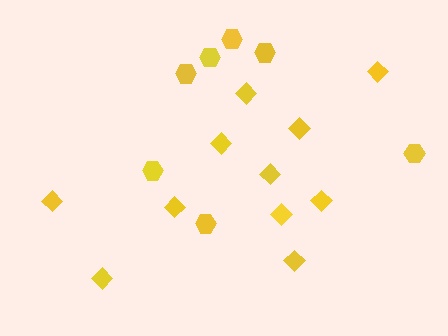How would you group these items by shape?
There are 2 groups: one group of hexagons (7) and one group of diamonds (11).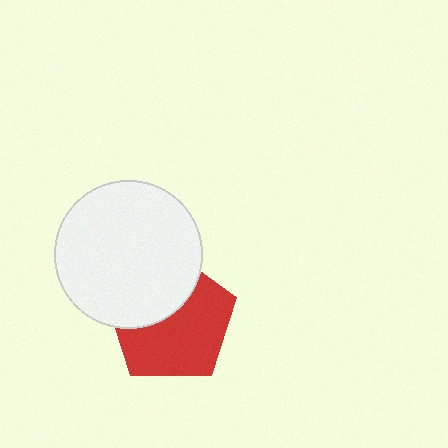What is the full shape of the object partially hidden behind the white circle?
The partially hidden object is a red pentagon.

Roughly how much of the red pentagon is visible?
About half of it is visible (roughly 61%).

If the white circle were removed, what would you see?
You would see the complete red pentagon.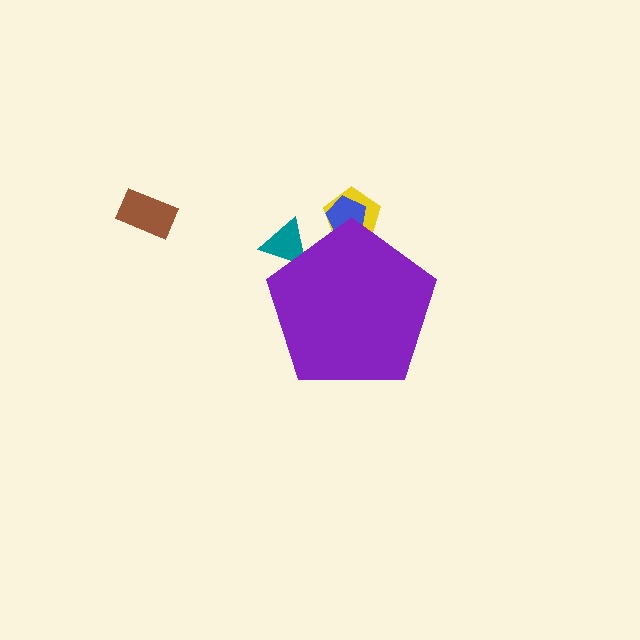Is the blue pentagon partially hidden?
Yes, the blue pentagon is partially hidden behind the purple pentagon.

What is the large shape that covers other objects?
A purple pentagon.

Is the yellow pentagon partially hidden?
Yes, the yellow pentagon is partially hidden behind the purple pentagon.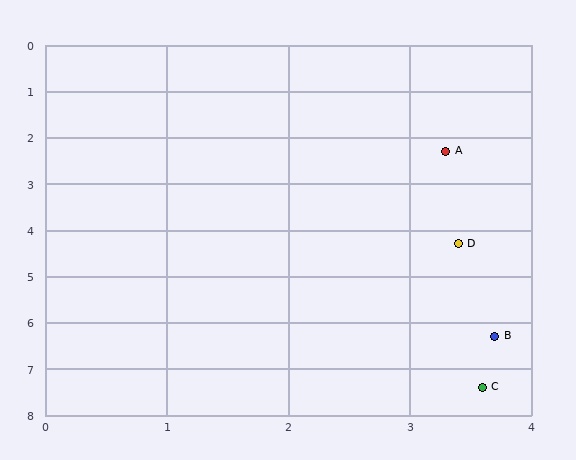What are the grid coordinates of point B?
Point B is at approximately (3.7, 6.3).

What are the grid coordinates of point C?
Point C is at approximately (3.6, 7.4).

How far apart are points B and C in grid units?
Points B and C are about 1.1 grid units apart.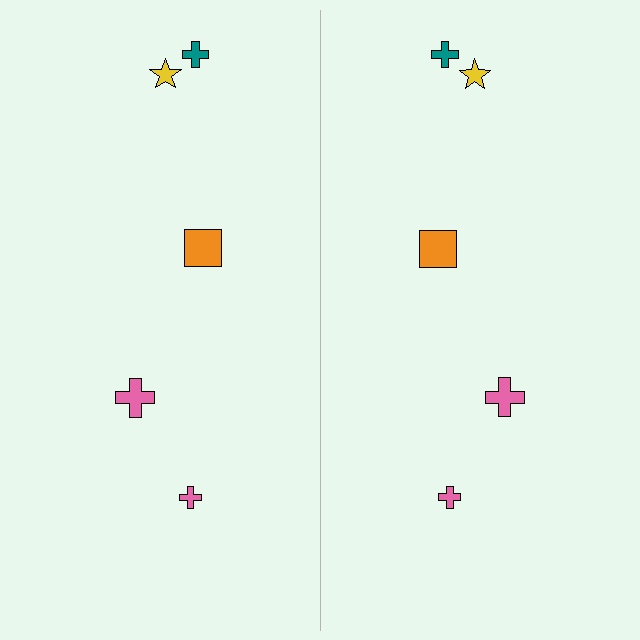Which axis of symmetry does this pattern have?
The pattern has a vertical axis of symmetry running through the center of the image.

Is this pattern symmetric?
Yes, this pattern has bilateral (reflection) symmetry.